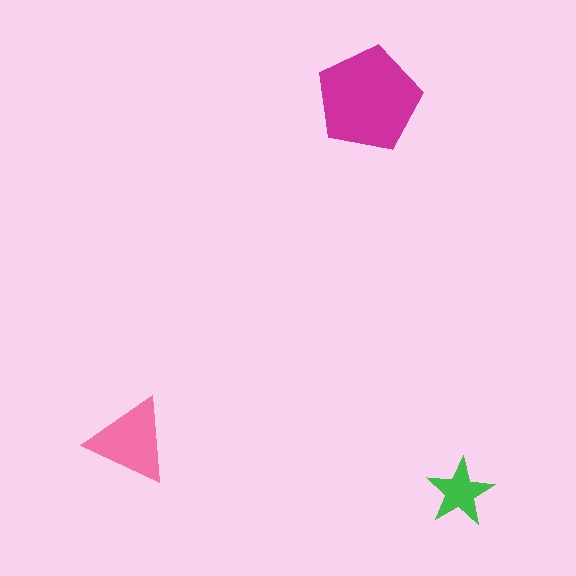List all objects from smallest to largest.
The green star, the pink triangle, the magenta pentagon.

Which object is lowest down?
The green star is bottommost.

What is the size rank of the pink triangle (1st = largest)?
2nd.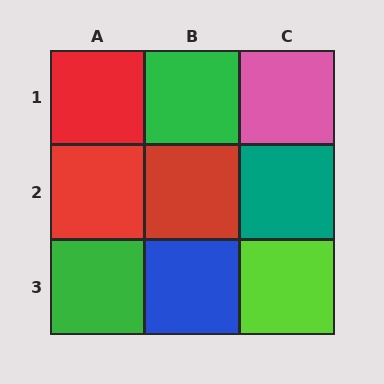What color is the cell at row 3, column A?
Green.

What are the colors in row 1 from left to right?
Red, green, pink.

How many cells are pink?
1 cell is pink.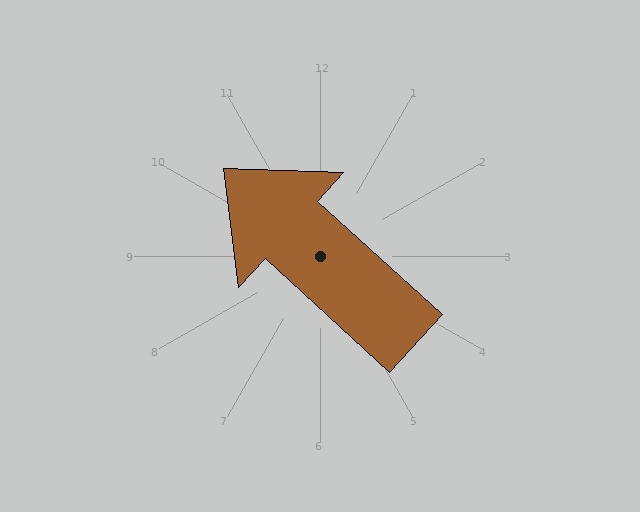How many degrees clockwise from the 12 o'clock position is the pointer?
Approximately 312 degrees.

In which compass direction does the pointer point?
Northwest.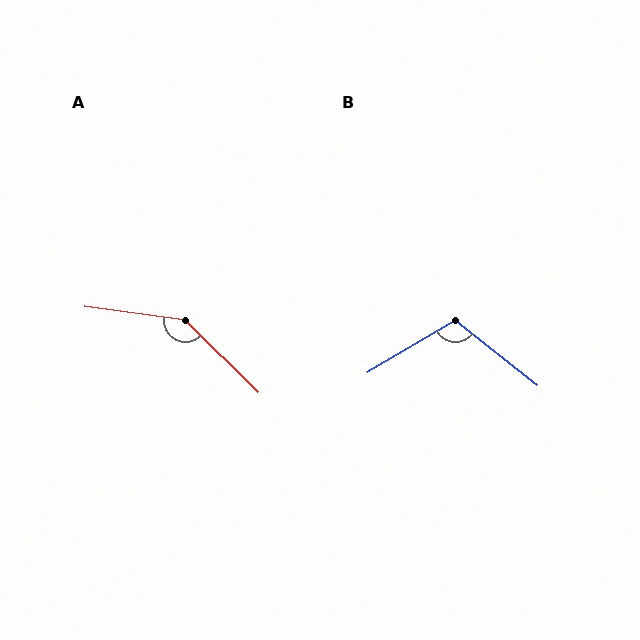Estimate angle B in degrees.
Approximately 111 degrees.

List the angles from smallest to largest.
B (111°), A (143°).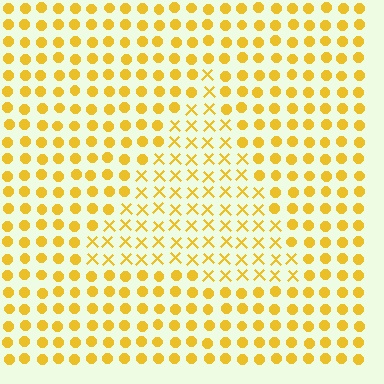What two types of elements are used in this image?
The image uses X marks inside the triangle region and circles outside it.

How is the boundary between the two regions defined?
The boundary is defined by a change in element shape: X marks inside vs. circles outside. All elements share the same color and spacing.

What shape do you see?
I see a triangle.